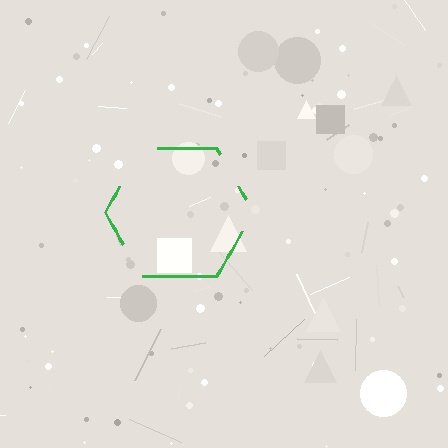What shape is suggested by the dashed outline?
The dashed outline suggests a hexagon.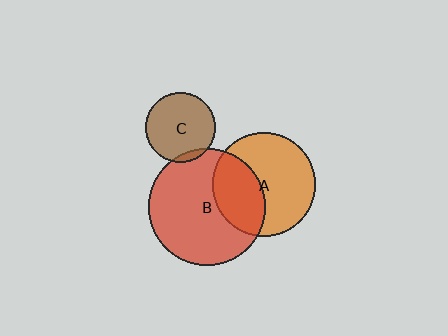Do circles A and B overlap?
Yes.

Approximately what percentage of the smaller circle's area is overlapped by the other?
Approximately 35%.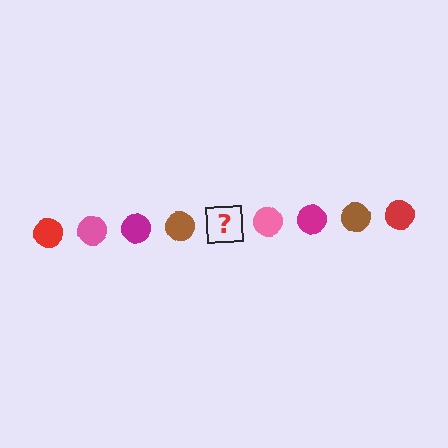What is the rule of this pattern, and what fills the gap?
The rule is that the pattern cycles through red, pink, magenta, brown circles. The gap should be filled with a red circle.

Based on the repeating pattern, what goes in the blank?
The blank should be a red circle.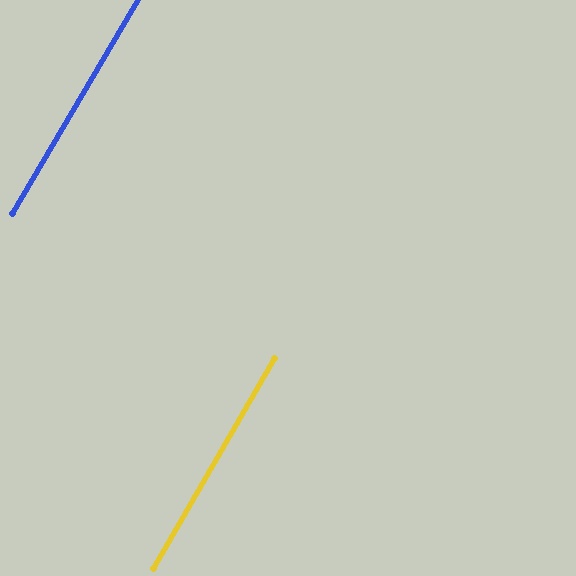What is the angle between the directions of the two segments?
Approximately 0 degrees.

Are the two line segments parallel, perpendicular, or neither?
Parallel — their directions differ by only 0.3°.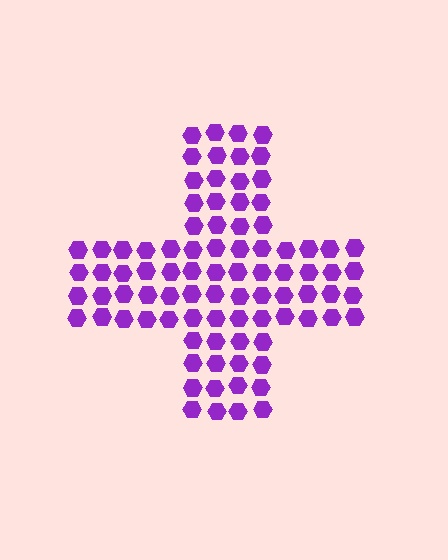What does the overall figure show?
The overall figure shows a cross.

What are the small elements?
The small elements are hexagons.